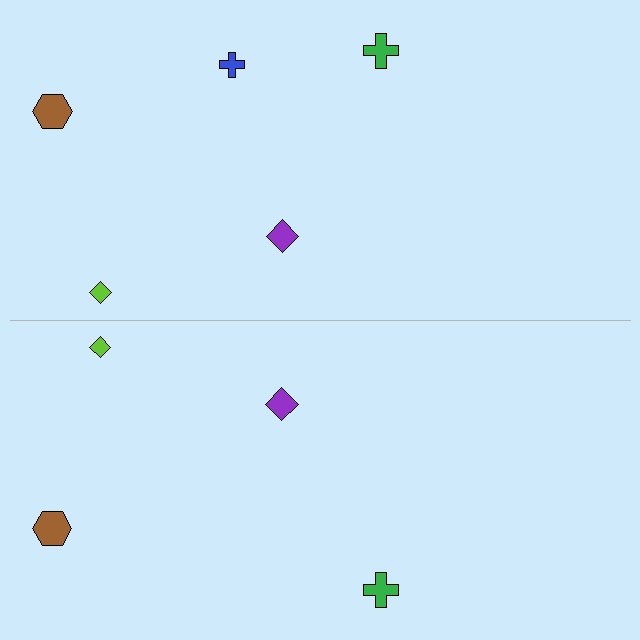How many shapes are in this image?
There are 9 shapes in this image.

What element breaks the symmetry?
A blue cross is missing from the bottom side.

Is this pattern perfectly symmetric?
No, the pattern is not perfectly symmetric. A blue cross is missing from the bottom side.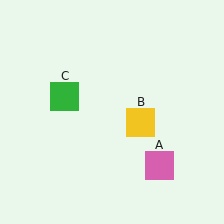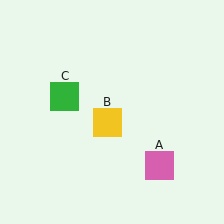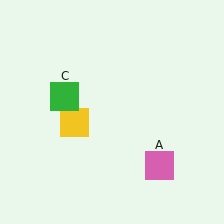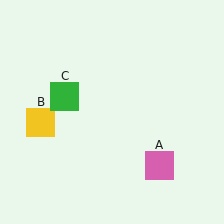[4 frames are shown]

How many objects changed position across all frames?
1 object changed position: yellow square (object B).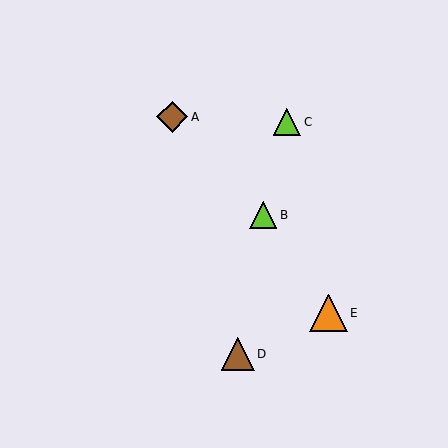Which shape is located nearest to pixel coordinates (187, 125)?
The brown diamond (labeled A) at (172, 117) is nearest to that location.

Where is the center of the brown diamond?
The center of the brown diamond is at (172, 117).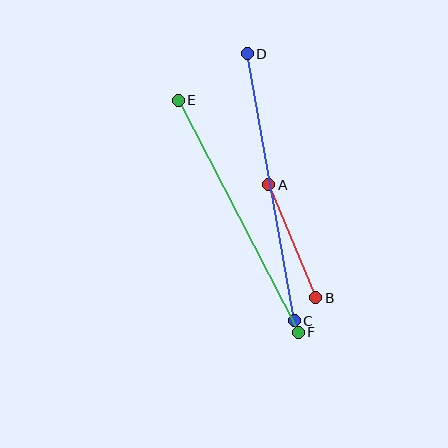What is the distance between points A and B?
The distance is approximately 122 pixels.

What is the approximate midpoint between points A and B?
The midpoint is at approximately (292, 241) pixels.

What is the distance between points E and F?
The distance is approximately 261 pixels.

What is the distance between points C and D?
The distance is approximately 271 pixels.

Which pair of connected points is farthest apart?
Points C and D are farthest apart.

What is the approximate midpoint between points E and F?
The midpoint is at approximately (238, 216) pixels.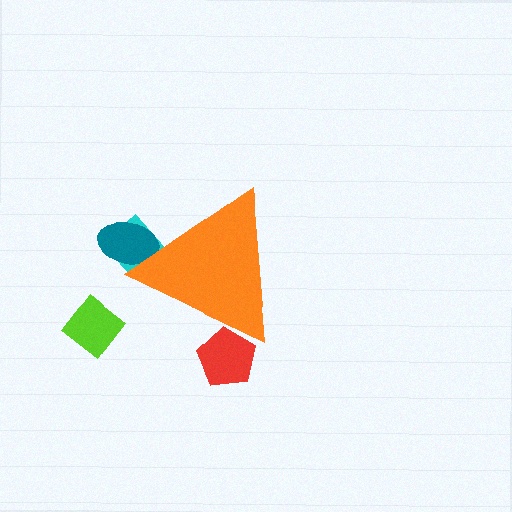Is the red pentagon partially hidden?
Yes, the red pentagon is partially hidden behind the orange triangle.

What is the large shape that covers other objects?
An orange triangle.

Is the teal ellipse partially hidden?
Yes, the teal ellipse is partially hidden behind the orange triangle.